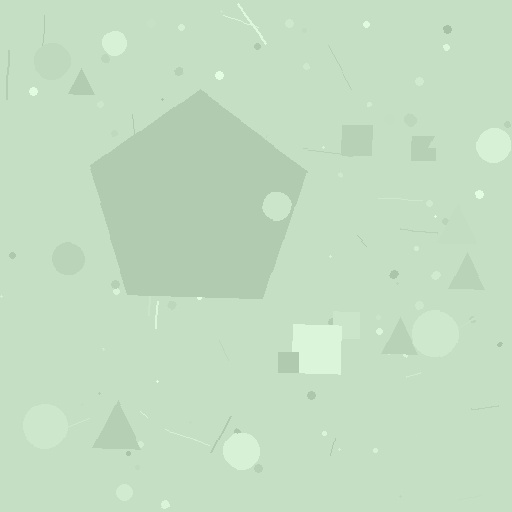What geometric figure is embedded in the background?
A pentagon is embedded in the background.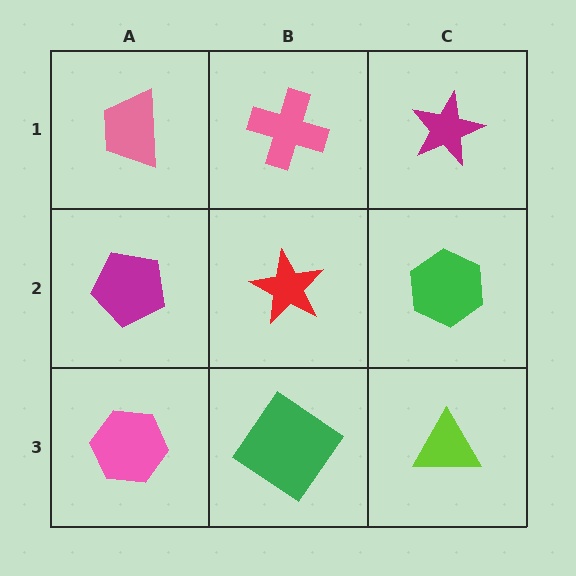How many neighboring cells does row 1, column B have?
3.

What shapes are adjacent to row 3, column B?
A red star (row 2, column B), a pink hexagon (row 3, column A), a lime triangle (row 3, column C).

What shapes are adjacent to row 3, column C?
A green hexagon (row 2, column C), a green diamond (row 3, column B).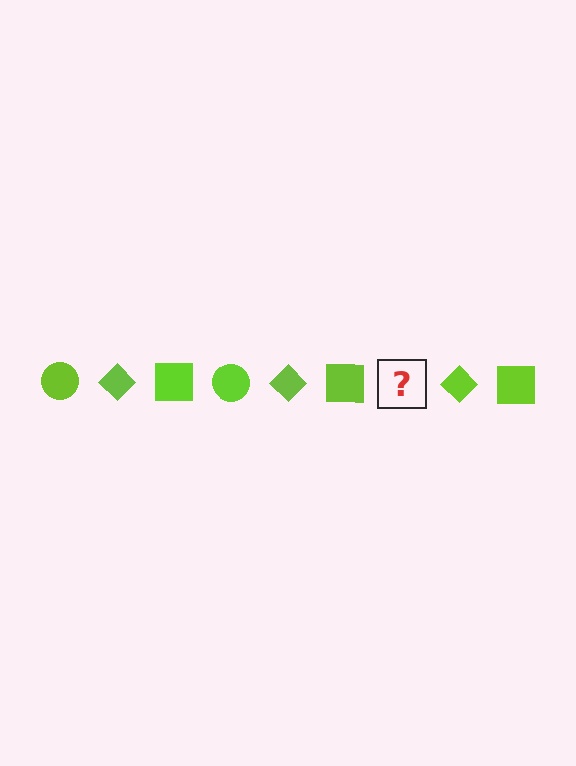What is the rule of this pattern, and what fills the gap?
The rule is that the pattern cycles through circle, diamond, square shapes in lime. The gap should be filled with a lime circle.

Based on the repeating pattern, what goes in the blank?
The blank should be a lime circle.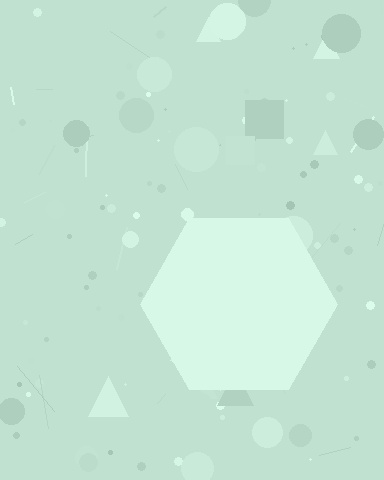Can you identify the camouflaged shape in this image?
The camouflaged shape is a hexagon.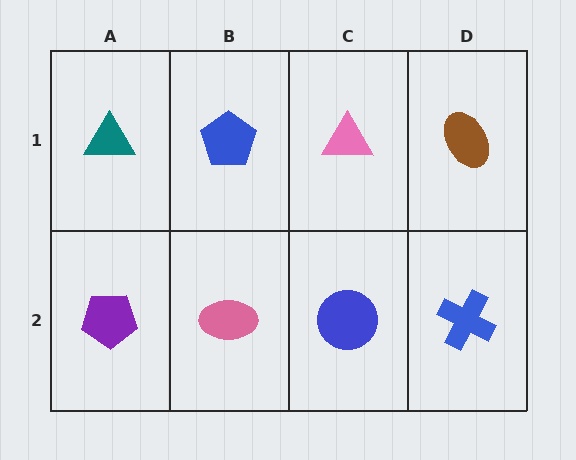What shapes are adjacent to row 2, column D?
A brown ellipse (row 1, column D), a blue circle (row 2, column C).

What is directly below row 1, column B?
A pink ellipse.